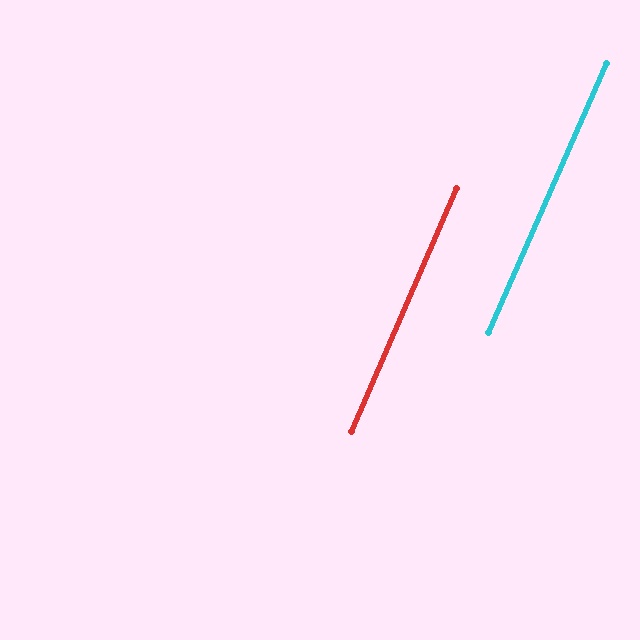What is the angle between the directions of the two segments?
Approximately 0 degrees.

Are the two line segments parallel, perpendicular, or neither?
Parallel — their directions differ by only 0.1°.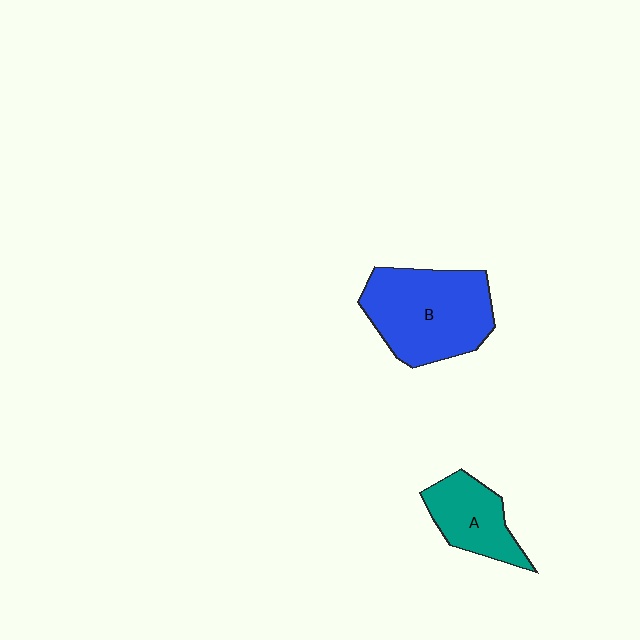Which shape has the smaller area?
Shape A (teal).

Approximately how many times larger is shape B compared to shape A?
Approximately 1.8 times.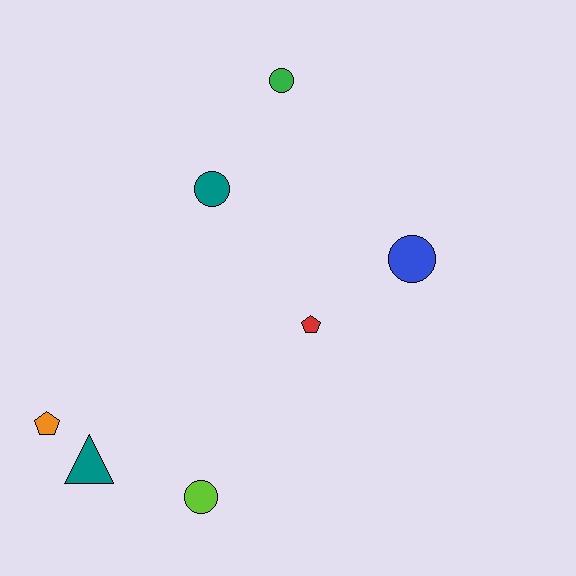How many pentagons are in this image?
There are 2 pentagons.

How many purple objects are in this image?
There are no purple objects.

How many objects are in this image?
There are 7 objects.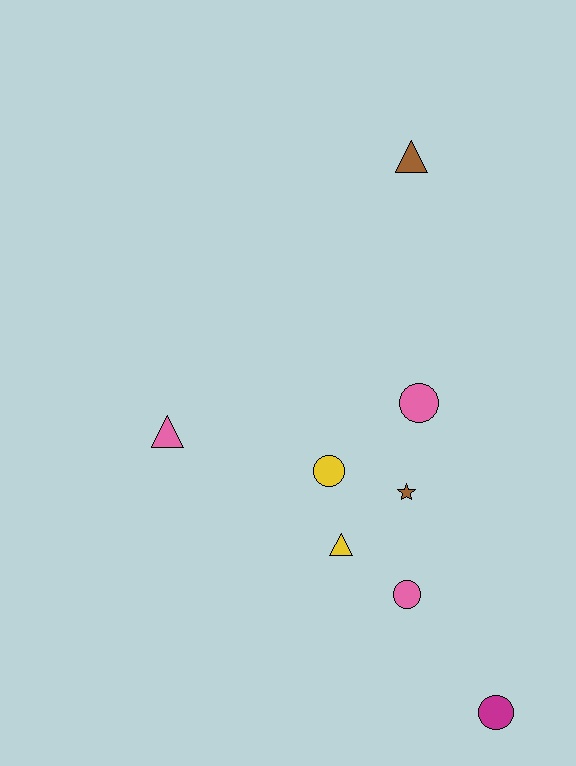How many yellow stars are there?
There are no yellow stars.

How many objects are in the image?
There are 8 objects.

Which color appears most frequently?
Pink, with 3 objects.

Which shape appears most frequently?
Circle, with 4 objects.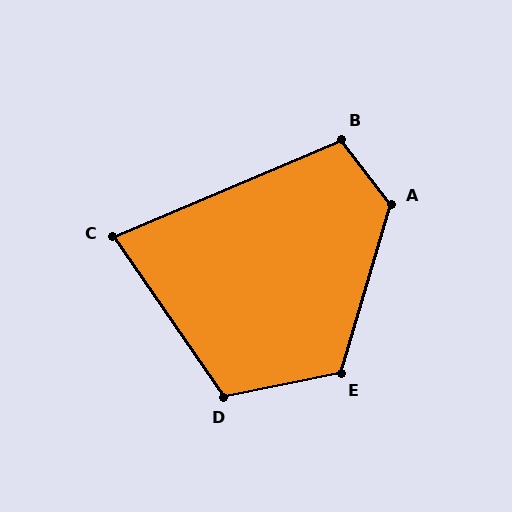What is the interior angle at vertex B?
Approximately 104 degrees (obtuse).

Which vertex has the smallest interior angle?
C, at approximately 78 degrees.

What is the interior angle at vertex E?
Approximately 118 degrees (obtuse).